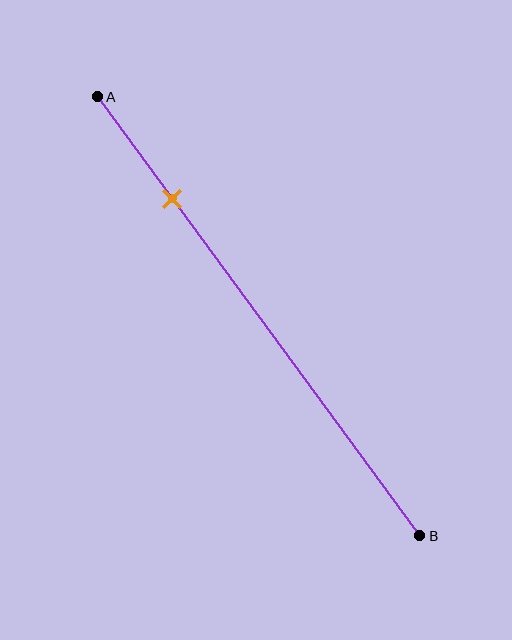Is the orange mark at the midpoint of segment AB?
No, the mark is at about 25% from A, not at the 50% midpoint.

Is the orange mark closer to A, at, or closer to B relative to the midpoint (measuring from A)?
The orange mark is closer to point A than the midpoint of segment AB.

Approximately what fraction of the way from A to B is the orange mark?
The orange mark is approximately 25% of the way from A to B.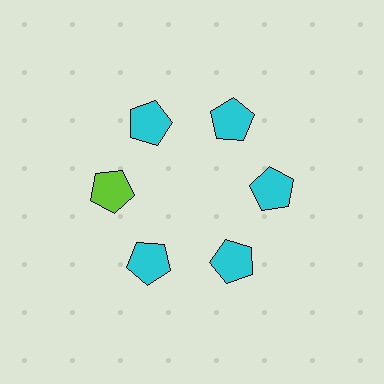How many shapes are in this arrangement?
There are 6 shapes arranged in a ring pattern.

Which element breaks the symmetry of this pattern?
The lime pentagon at roughly the 9 o'clock position breaks the symmetry. All other shapes are cyan pentagons.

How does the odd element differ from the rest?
It has a different color: lime instead of cyan.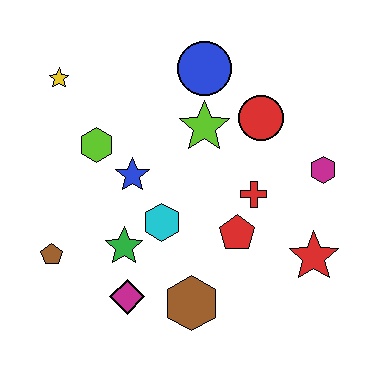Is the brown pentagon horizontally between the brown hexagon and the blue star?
No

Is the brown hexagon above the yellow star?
No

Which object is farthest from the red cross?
The yellow star is farthest from the red cross.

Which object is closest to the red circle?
The lime star is closest to the red circle.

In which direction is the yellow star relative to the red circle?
The yellow star is to the left of the red circle.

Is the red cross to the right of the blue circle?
Yes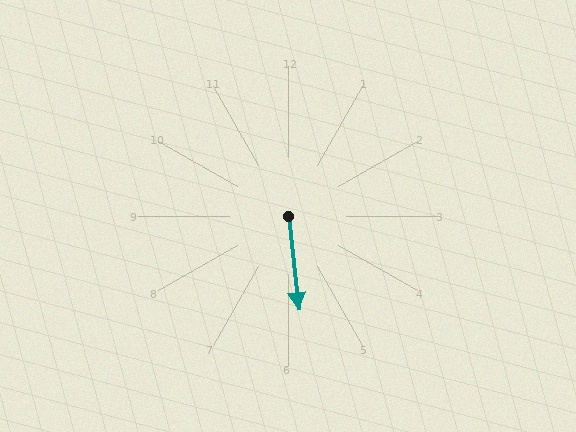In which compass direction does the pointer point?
South.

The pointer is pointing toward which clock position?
Roughly 6 o'clock.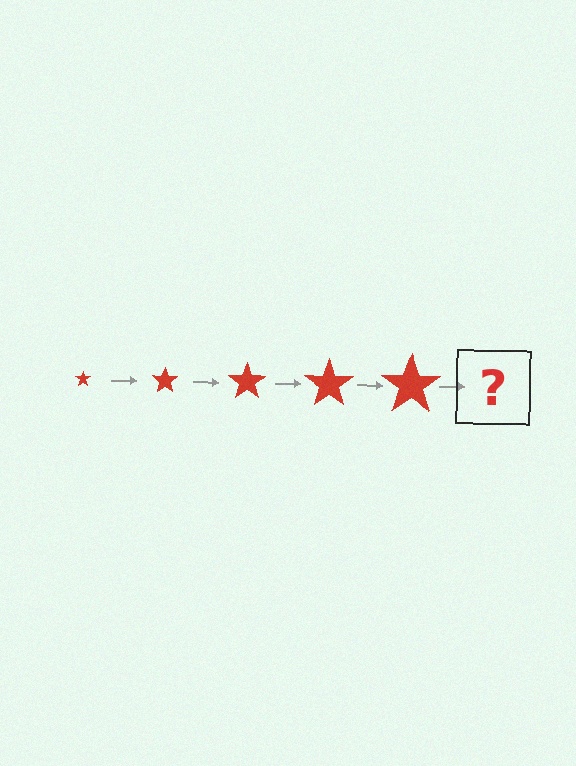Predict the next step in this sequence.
The next step is a red star, larger than the previous one.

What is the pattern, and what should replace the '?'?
The pattern is that the star gets progressively larger each step. The '?' should be a red star, larger than the previous one.